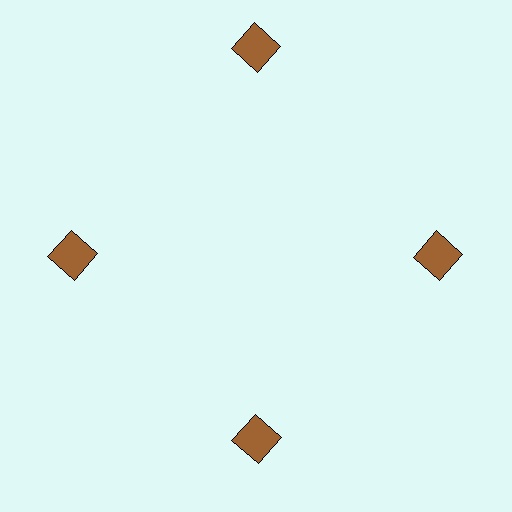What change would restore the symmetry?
The symmetry would be restored by moving it inward, back onto the ring so that all 4 squares sit at equal angles and equal distance from the center.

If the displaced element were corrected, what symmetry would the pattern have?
It would have 4-fold rotational symmetry — the pattern would map onto itself every 90 degrees.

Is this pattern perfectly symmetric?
No. The 4 brown squares are arranged in a ring, but one element near the 12 o'clock position is pushed outward from the center, breaking the 4-fold rotational symmetry.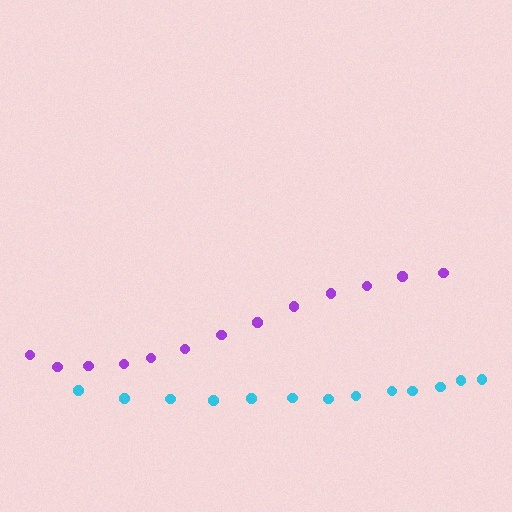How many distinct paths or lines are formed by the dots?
There are 2 distinct paths.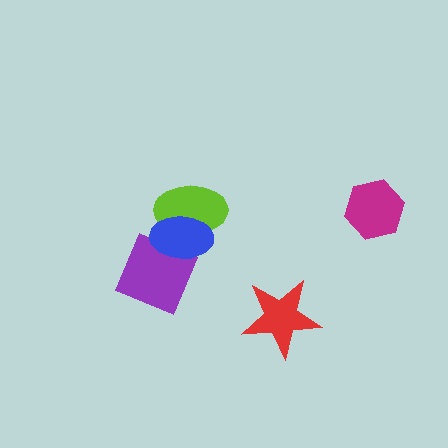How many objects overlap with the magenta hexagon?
0 objects overlap with the magenta hexagon.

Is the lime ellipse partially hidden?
Yes, it is partially covered by another shape.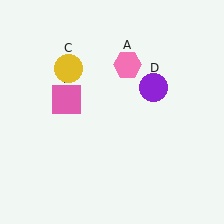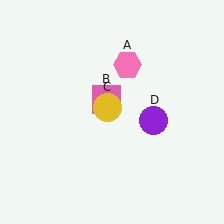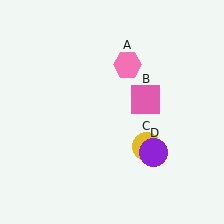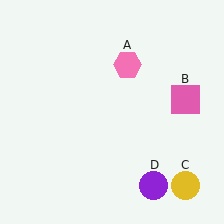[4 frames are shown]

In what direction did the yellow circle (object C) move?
The yellow circle (object C) moved down and to the right.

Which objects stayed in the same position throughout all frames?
Pink hexagon (object A) remained stationary.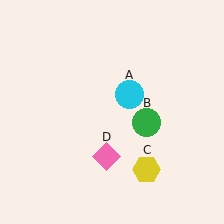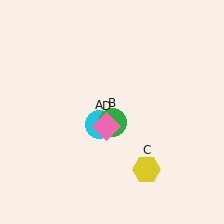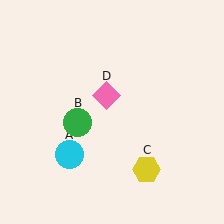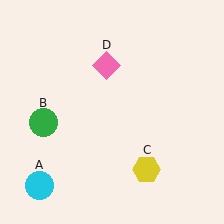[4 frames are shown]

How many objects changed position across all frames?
3 objects changed position: cyan circle (object A), green circle (object B), pink diamond (object D).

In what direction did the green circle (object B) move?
The green circle (object B) moved left.